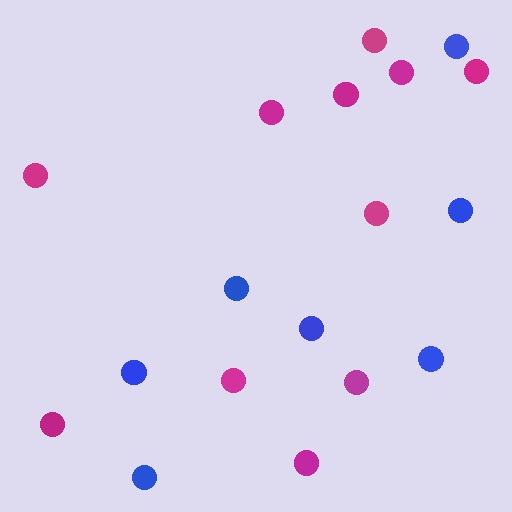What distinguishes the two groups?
There are 2 groups: one group of magenta circles (11) and one group of blue circles (7).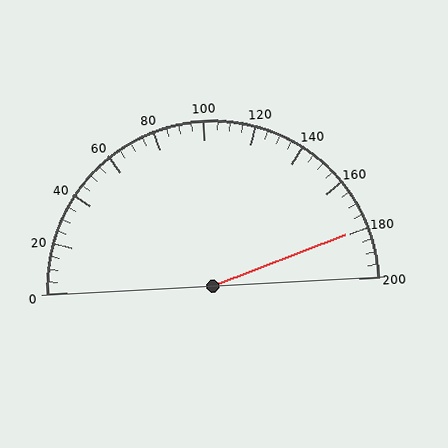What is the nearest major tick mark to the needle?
The nearest major tick mark is 180.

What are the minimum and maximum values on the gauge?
The gauge ranges from 0 to 200.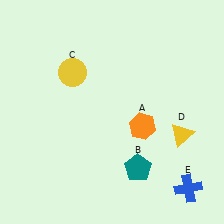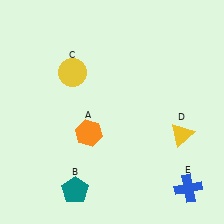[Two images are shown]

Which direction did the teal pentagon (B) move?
The teal pentagon (B) moved left.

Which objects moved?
The objects that moved are: the orange hexagon (A), the teal pentagon (B).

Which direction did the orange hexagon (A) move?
The orange hexagon (A) moved left.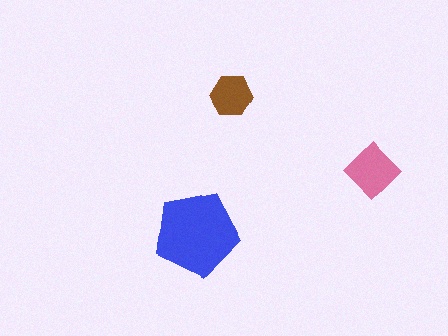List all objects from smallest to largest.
The brown hexagon, the pink diamond, the blue pentagon.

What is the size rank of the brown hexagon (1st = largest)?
3rd.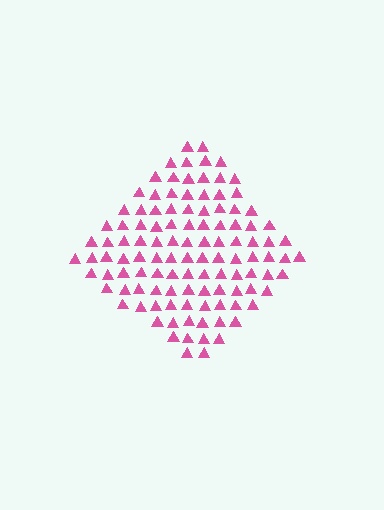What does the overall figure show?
The overall figure shows a diamond.